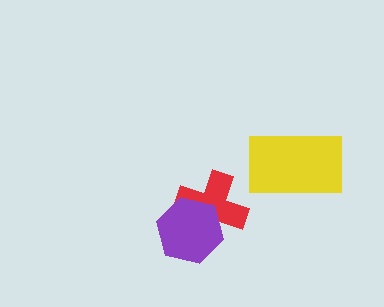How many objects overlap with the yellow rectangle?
0 objects overlap with the yellow rectangle.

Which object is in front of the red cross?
The purple hexagon is in front of the red cross.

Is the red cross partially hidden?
Yes, it is partially covered by another shape.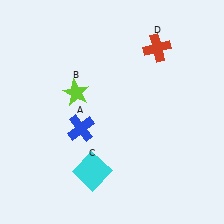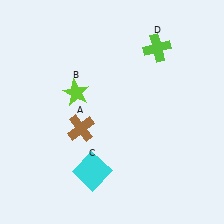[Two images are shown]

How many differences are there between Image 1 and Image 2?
There are 2 differences between the two images.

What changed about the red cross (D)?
In Image 1, D is red. In Image 2, it changed to lime.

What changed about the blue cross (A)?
In Image 1, A is blue. In Image 2, it changed to brown.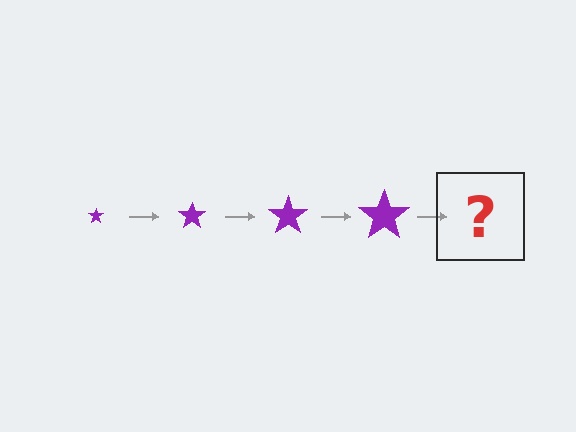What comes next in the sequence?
The next element should be a purple star, larger than the previous one.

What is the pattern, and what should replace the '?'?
The pattern is that the star gets progressively larger each step. The '?' should be a purple star, larger than the previous one.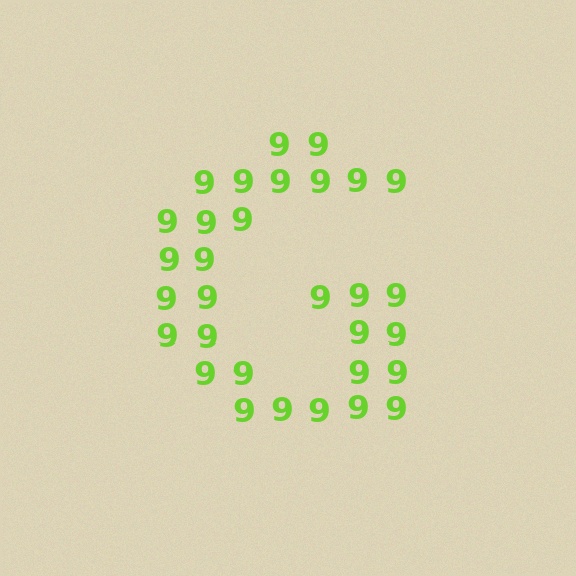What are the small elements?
The small elements are digit 9's.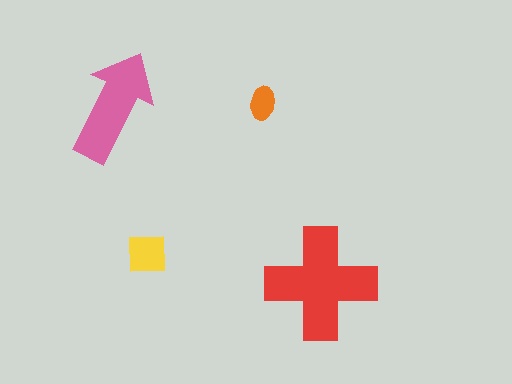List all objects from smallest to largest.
The orange ellipse, the yellow square, the pink arrow, the red cross.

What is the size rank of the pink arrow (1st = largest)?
2nd.